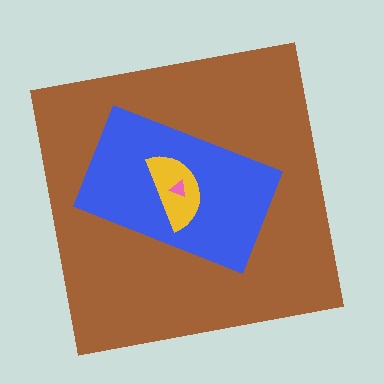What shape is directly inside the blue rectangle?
The yellow semicircle.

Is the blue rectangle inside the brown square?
Yes.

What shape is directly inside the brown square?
The blue rectangle.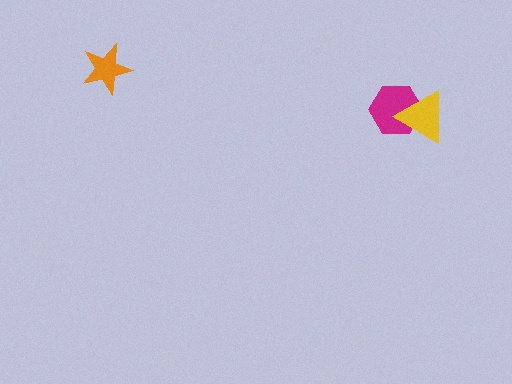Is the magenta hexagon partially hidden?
Yes, it is partially covered by another shape.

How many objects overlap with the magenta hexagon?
1 object overlaps with the magenta hexagon.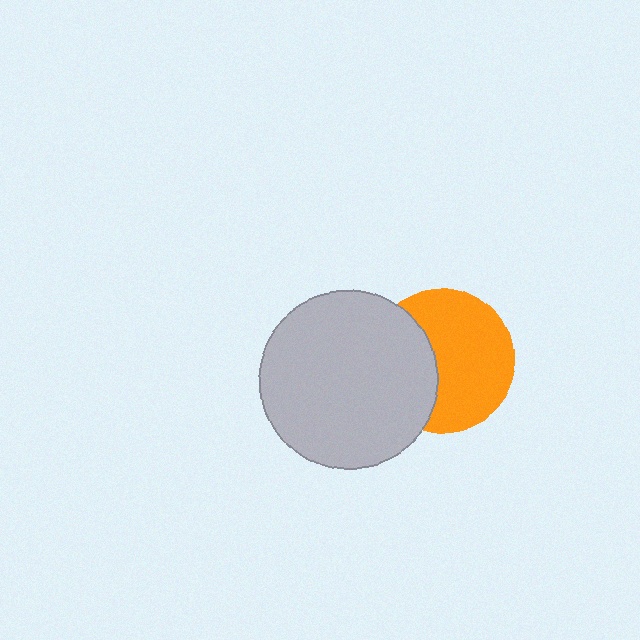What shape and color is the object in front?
The object in front is a light gray circle.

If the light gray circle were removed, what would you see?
You would see the complete orange circle.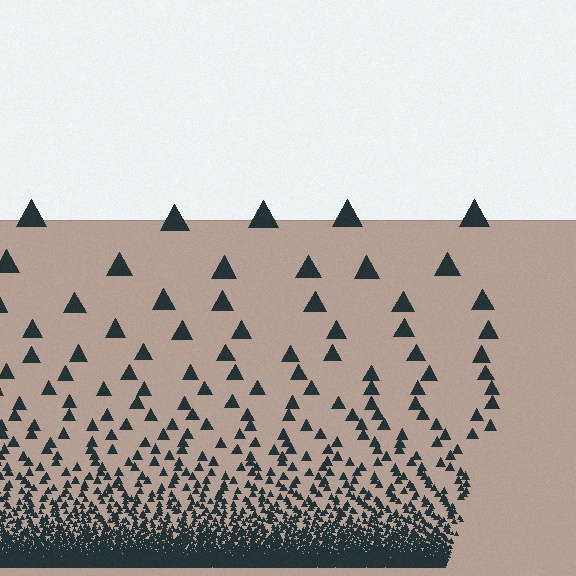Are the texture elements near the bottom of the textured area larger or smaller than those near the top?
Smaller. The gradient is inverted — elements near the bottom are smaller and denser.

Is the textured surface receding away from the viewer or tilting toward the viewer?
The surface appears to tilt toward the viewer. Texture elements get larger and sparser toward the top.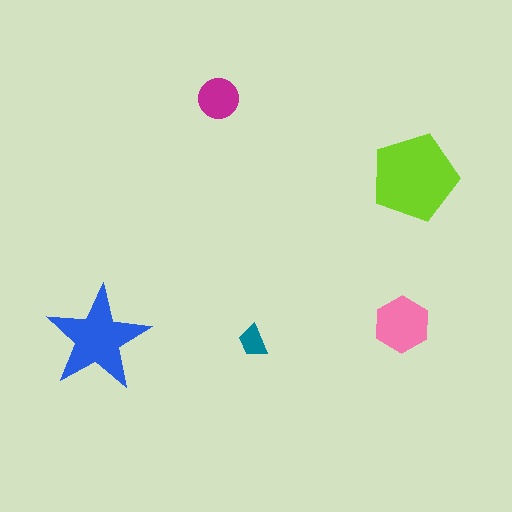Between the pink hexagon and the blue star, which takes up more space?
The blue star.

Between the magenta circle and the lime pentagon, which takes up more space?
The lime pentagon.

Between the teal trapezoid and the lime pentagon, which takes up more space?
The lime pentagon.